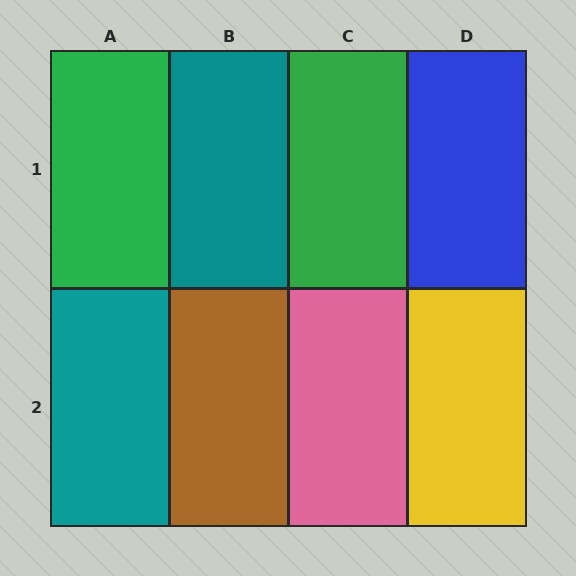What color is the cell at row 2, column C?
Pink.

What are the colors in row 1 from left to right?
Green, teal, green, blue.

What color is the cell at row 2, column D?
Yellow.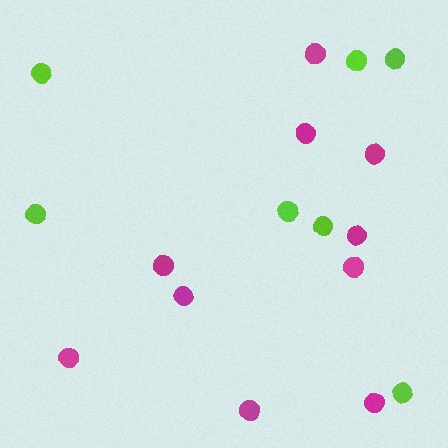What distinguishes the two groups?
There are 2 groups: one group of lime circles (7) and one group of magenta circles (10).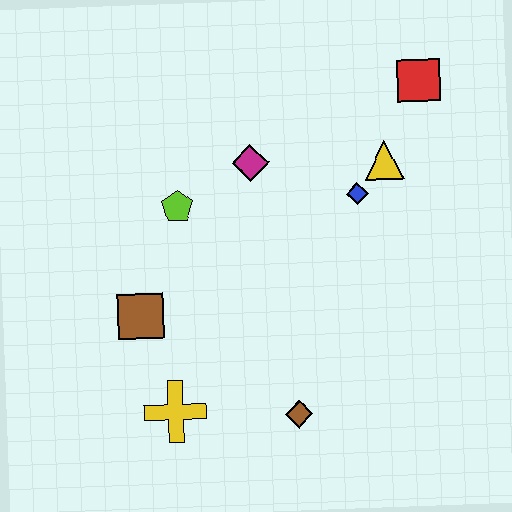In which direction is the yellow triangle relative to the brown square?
The yellow triangle is to the right of the brown square.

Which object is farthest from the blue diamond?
The yellow cross is farthest from the blue diamond.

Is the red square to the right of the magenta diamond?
Yes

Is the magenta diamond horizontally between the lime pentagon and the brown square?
No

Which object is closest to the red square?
The yellow triangle is closest to the red square.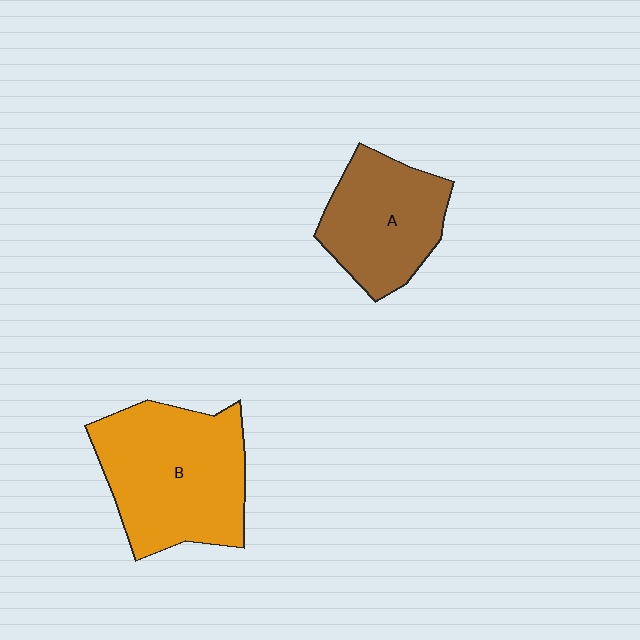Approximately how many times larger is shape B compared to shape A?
Approximately 1.4 times.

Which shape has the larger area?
Shape B (orange).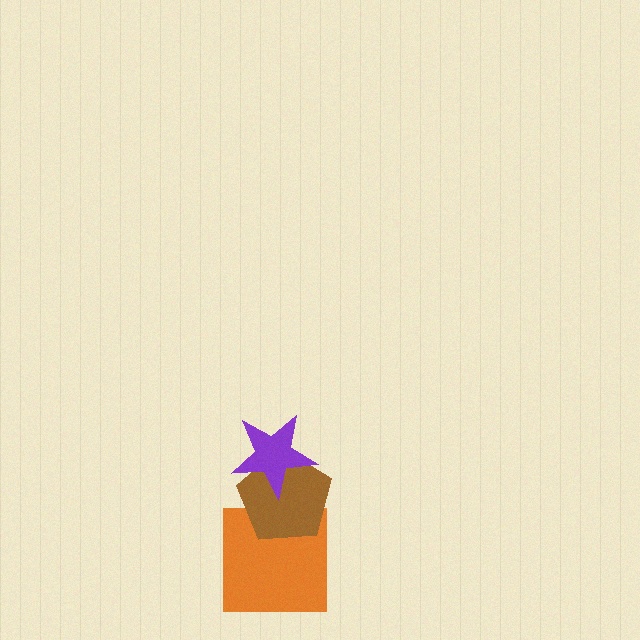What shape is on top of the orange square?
The brown pentagon is on top of the orange square.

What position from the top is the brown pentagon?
The brown pentagon is 2nd from the top.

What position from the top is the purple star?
The purple star is 1st from the top.